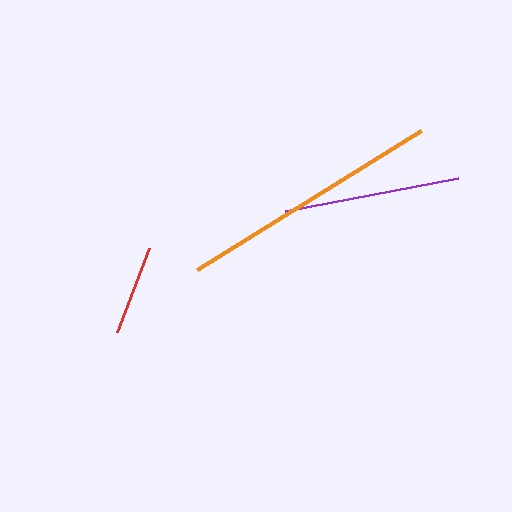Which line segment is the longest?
The orange line is the longest at approximately 264 pixels.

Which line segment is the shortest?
The red line is the shortest at approximately 90 pixels.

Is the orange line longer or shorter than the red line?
The orange line is longer than the red line.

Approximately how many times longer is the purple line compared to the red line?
The purple line is approximately 2.0 times the length of the red line.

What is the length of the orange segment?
The orange segment is approximately 264 pixels long.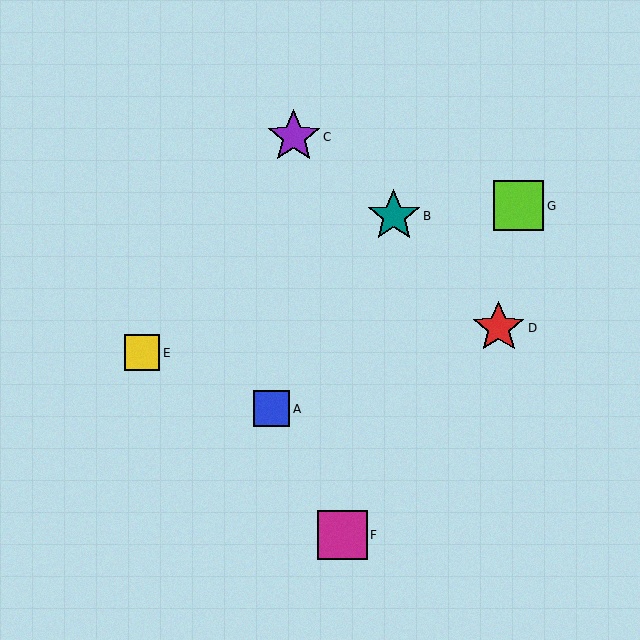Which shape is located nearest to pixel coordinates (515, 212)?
The lime square (labeled G) at (519, 206) is nearest to that location.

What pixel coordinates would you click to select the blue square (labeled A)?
Click at (272, 409) to select the blue square A.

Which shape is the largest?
The purple star (labeled C) is the largest.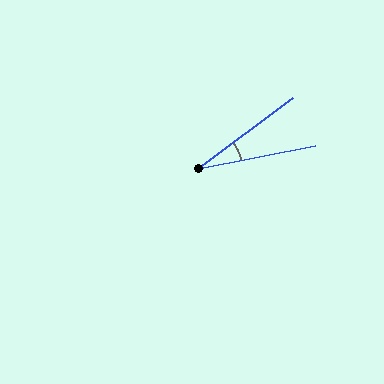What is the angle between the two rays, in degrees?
Approximately 26 degrees.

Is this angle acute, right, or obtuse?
It is acute.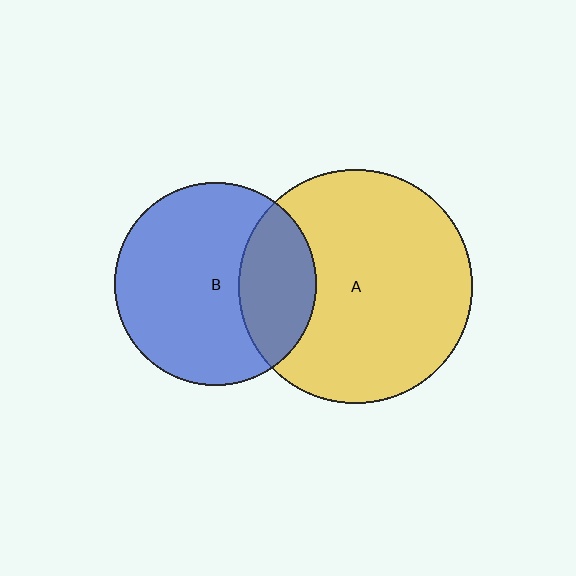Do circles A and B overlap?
Yes.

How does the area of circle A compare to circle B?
Approximately 1.3 times.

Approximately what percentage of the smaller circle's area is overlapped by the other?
Approximately 30%.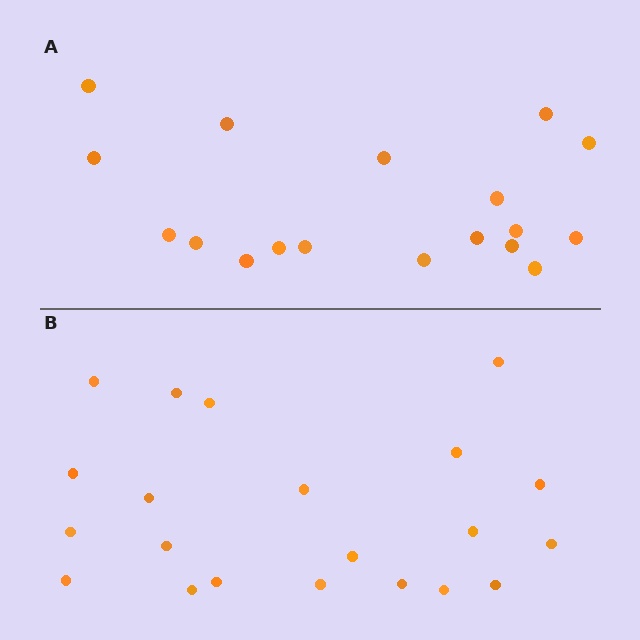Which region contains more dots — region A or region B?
Region B (the bottom region) has more dots.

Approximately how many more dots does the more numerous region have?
Region B has just a few more — roughly 2 or 3 more dots than region A.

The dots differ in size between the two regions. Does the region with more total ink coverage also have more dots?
No. Region A has more total ink coverage because its dots are larger, but region B actually contains more individual dots. Total area can be misleading — the number of items is what matters here.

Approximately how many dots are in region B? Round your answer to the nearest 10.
About 20 dots. (The exact count is 21, which rounds to 20.)